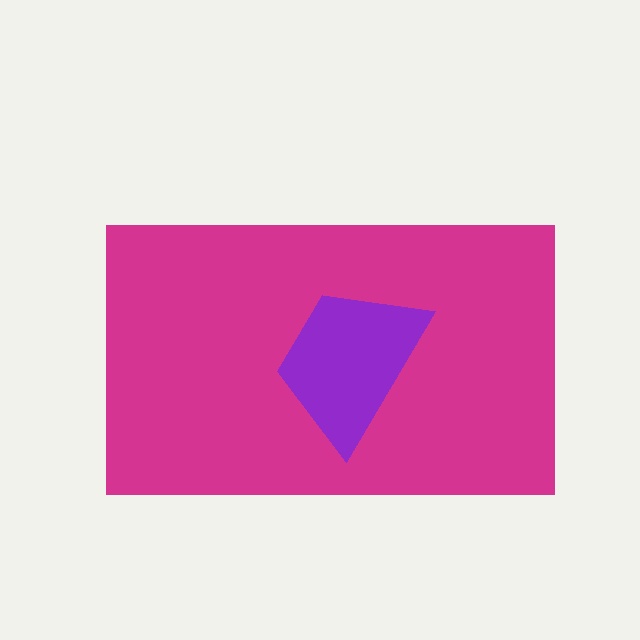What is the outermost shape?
The magenta rectangle.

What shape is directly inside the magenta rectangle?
The purple trapezoid.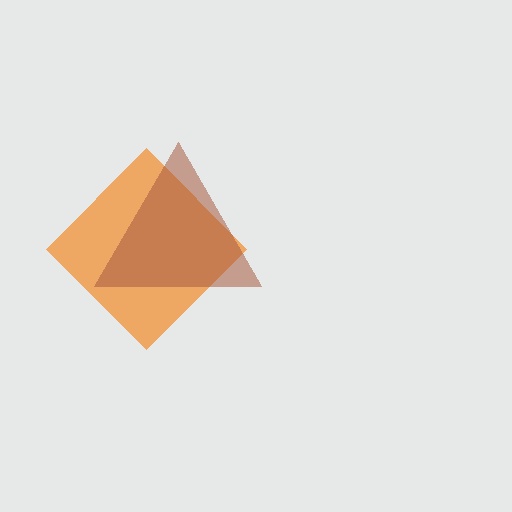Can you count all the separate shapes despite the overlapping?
Yes, there are 2 separate shapes.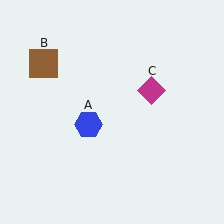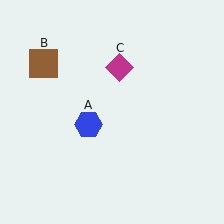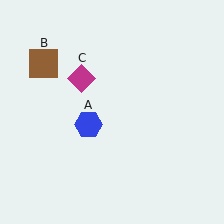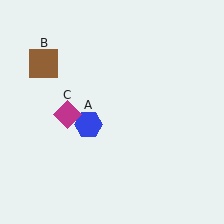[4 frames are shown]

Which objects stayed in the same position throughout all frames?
Blue hexagon (object A) and brown square (object B) remained stationary.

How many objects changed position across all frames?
1 object changed position: magenta diamond (object C).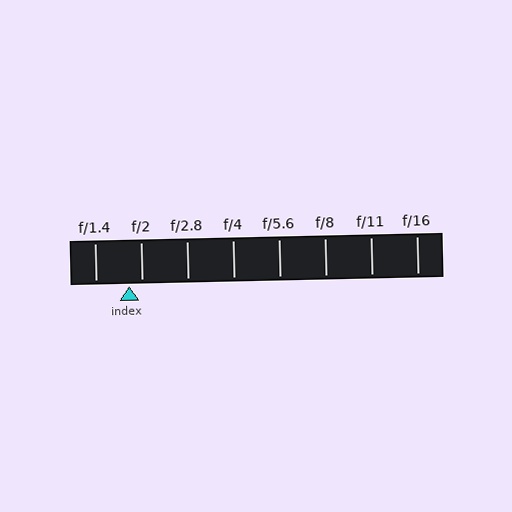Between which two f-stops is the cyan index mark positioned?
The index mark is between f/1.4 and f/2.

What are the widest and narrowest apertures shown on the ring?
The widest aperture shown is f/1.4 and the narrowest is f/16.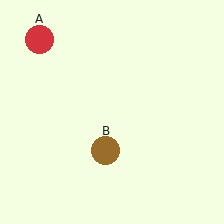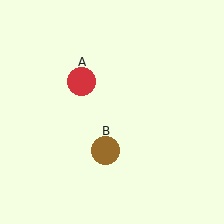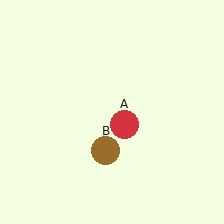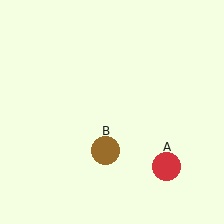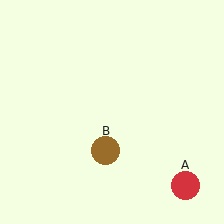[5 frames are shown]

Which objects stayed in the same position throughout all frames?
Brown circle (object B) remained stationary.